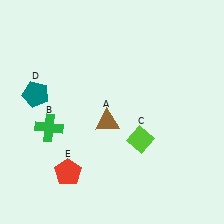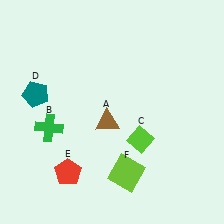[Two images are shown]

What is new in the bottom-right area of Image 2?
A lime square (F) was added in the bottom-right area of Image 2.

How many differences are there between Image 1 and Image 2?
There is 1 difference between the two images.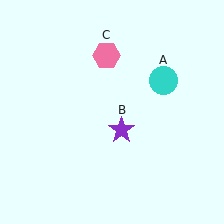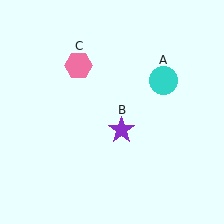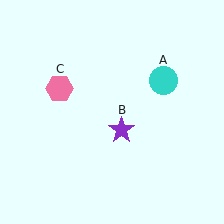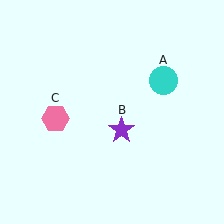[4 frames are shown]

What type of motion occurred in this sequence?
The pink hexagon (object C) rotated counterclockwise around the center of the scene.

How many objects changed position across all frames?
1 object changed position: pink hexagon (object C).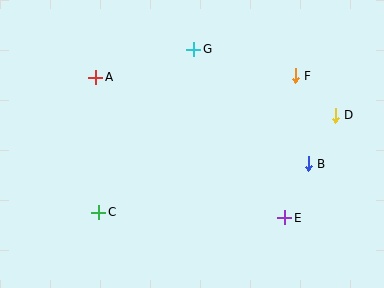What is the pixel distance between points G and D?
The distance between G and D is 156 pixels.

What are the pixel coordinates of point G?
Point G is at (194, 49).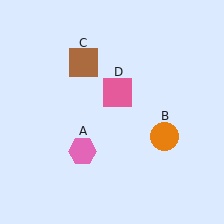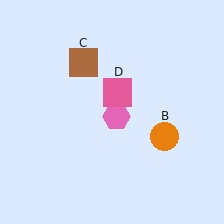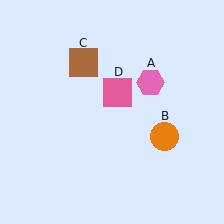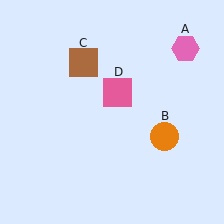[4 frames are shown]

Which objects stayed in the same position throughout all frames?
Orange circle (object B) and brown square (object C) and pink square (object D) remained stationary.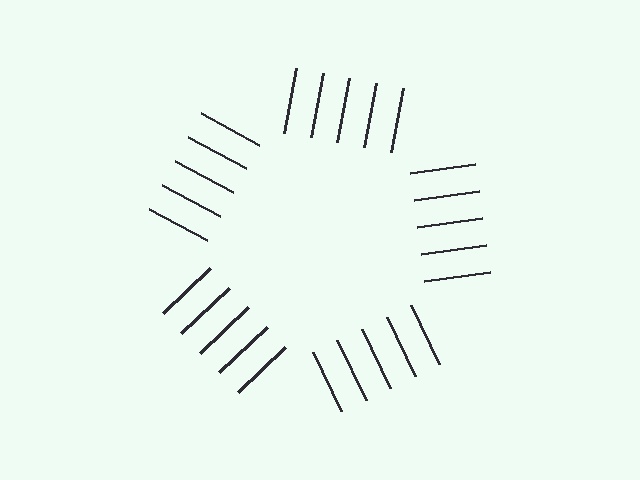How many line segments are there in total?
25 — 5 along each of the 5 edges.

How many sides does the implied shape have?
5 sides — the line-ends trace a pentagon.